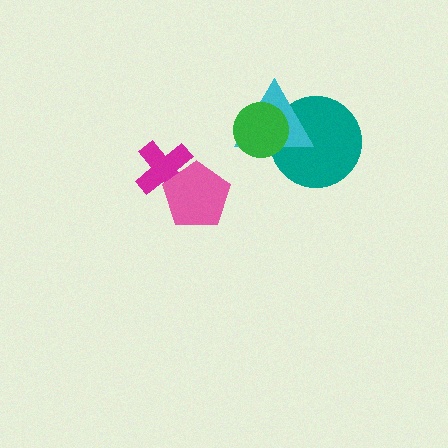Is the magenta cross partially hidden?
Yes, it is partially covered by another shape.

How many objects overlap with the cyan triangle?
2 objects overlap with the cyan triangle.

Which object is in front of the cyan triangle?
The green circle is in front of the cyan triangle.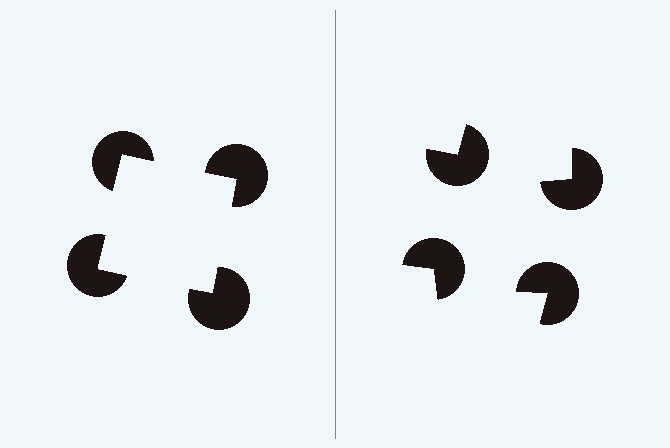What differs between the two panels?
The pac-man discs are positioned identically on both sides; only the wedge orientations differ. On the left they align to a square; on the right they are misaligned.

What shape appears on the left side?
An illusory square.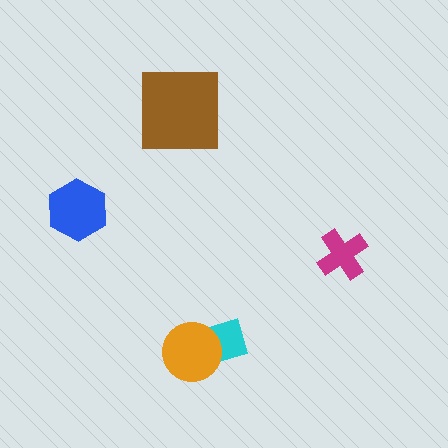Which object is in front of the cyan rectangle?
The orange circle is in front of the cyan rectangle.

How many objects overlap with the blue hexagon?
0 objects overlap with the blue hexagon.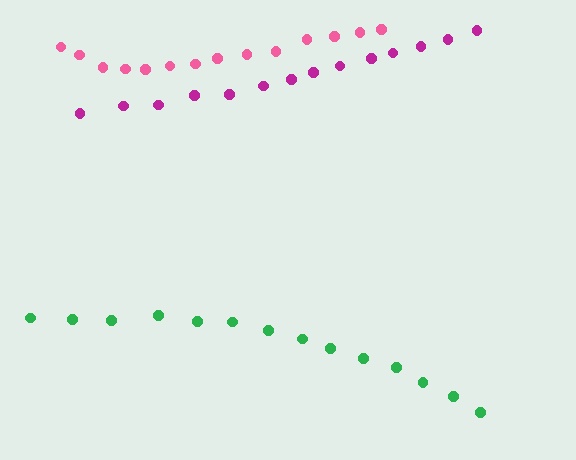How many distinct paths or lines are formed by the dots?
There are 3 distinct paths.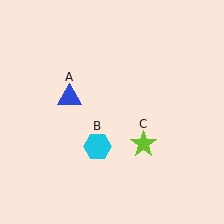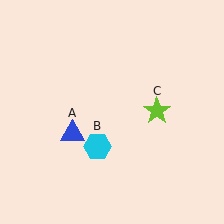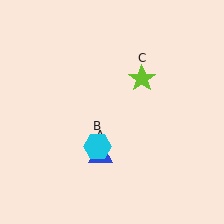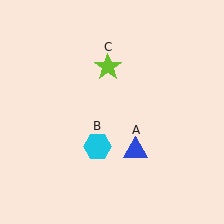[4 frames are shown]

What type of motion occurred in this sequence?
The blue triangle (object A), lime star (object C) rotated counterclockwise around the center of the scene.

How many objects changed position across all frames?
2 objects changed position: blue triangle (object A), lime star (object C).